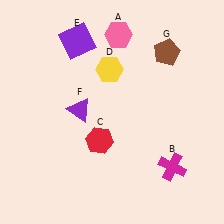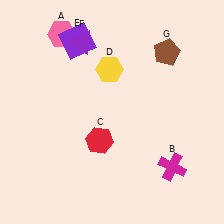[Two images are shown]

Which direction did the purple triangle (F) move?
The purple triangle (F) moved up.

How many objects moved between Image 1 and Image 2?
2 objects moved between the two images.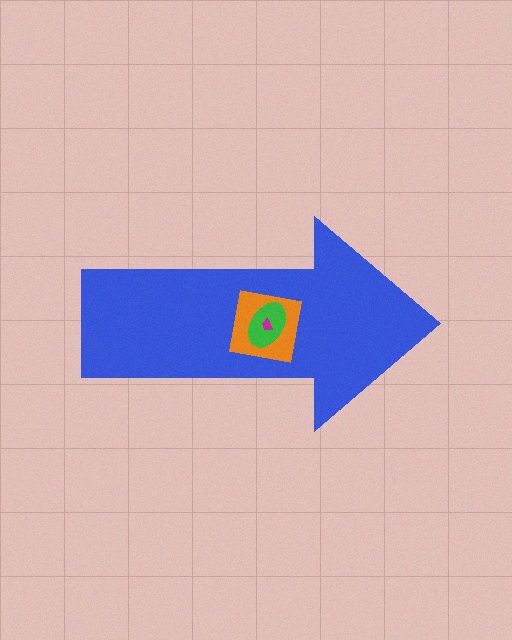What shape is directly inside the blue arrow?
The orange square.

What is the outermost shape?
The blue arrow.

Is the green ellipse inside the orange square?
Yes.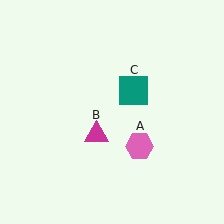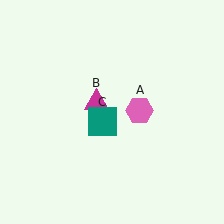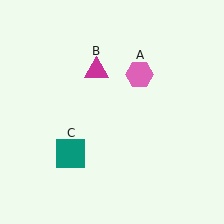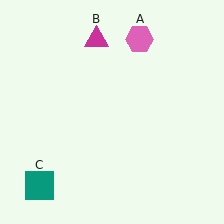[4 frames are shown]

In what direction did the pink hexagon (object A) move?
The pink hexagon (object A) moved up.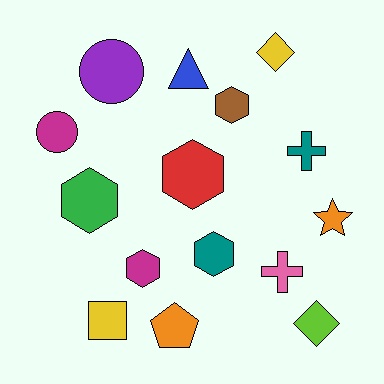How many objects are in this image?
There are 15 objects.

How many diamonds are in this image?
There are 2 diamonds.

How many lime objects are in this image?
There is 1 lime object.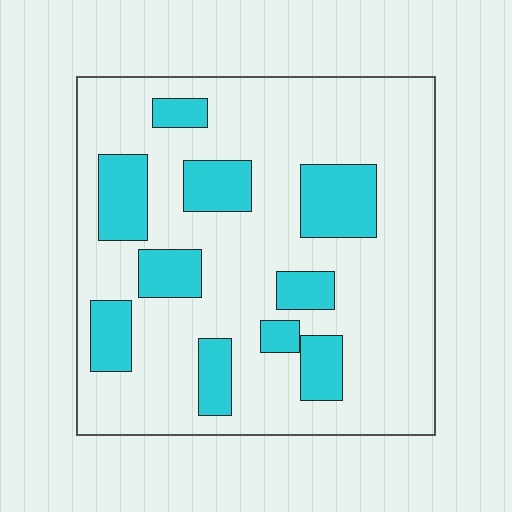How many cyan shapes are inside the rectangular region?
10.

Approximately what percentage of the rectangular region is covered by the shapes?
Approximately 25%.